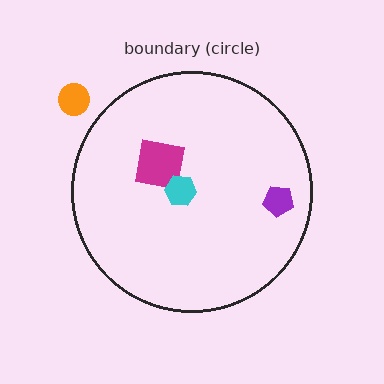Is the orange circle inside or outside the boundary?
Outside.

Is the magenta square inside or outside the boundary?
Inside.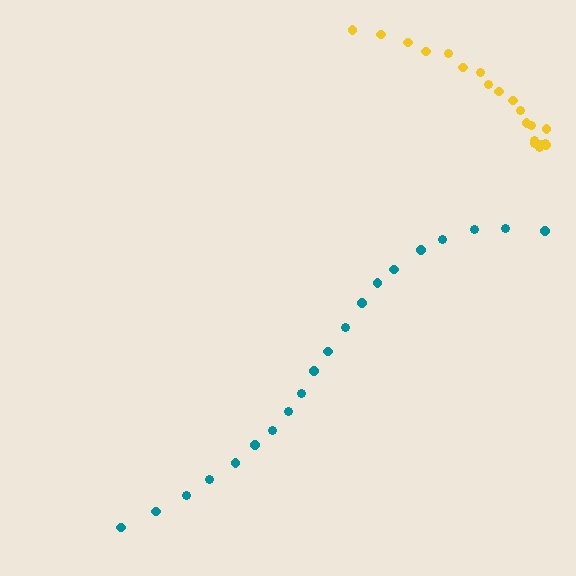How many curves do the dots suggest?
There are 2 distinct paths.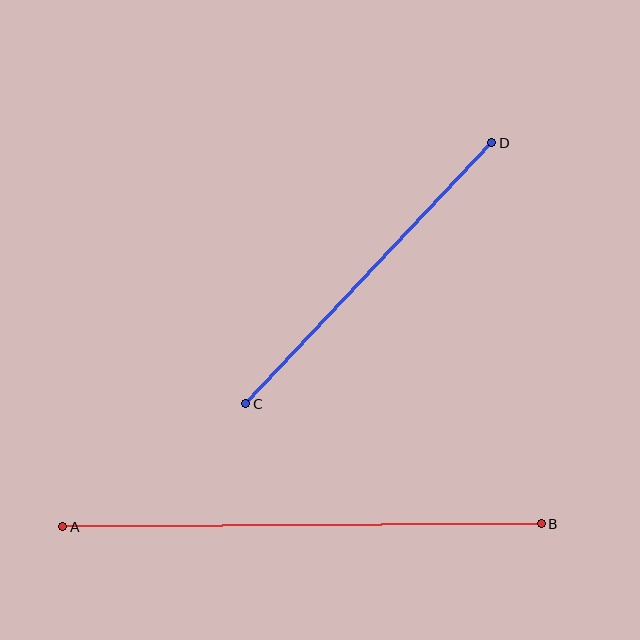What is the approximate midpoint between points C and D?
The midpoint is at approximately (369, 273) pixels.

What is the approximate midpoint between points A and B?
The midpoint is at approximately (302, 525) pixels.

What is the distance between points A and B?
The distance is approximately 478 pixels.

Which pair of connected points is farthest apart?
Points A and B are farthest apart.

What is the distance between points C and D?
The distance is approximately 359 pixels.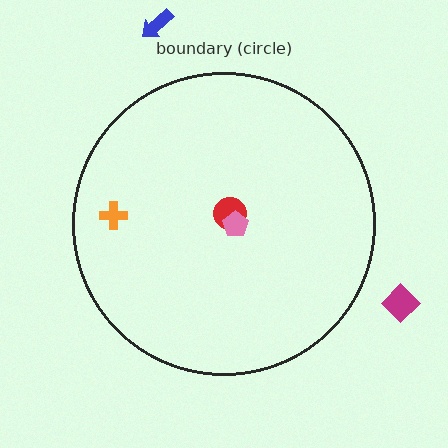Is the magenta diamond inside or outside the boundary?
Outside.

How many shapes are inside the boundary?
3 inside, 2 outside.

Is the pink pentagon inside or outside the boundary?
Inside.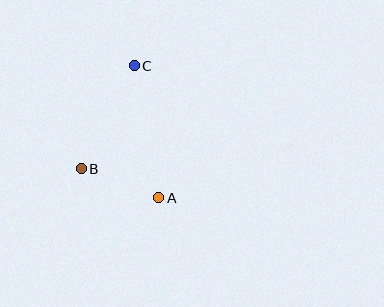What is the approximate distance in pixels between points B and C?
The distance between B and C is approximately 116 pixels.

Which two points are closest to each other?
Points A and B are closest to each other.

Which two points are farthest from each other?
Points A and C are farthest from each other.